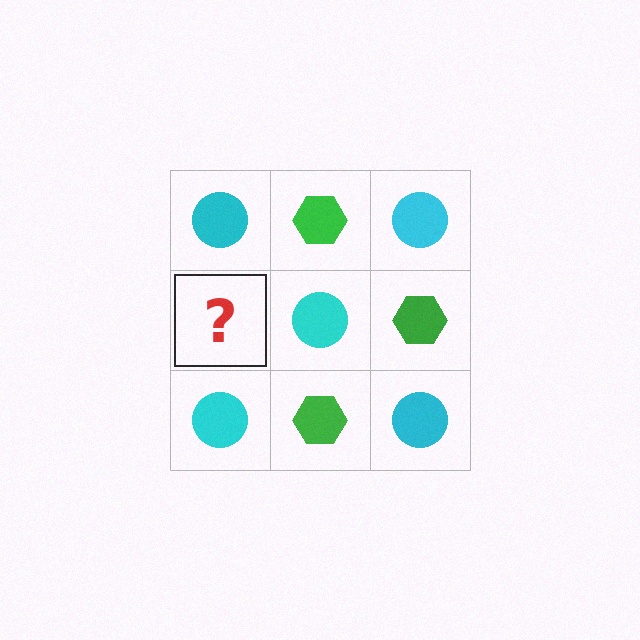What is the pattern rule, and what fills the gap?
The rule is that it alternates cyan circle and green hexagon in a checkerboard pattern. The gap should be filled with a green hexagon.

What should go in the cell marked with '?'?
The missing cell should contain a green hexagon.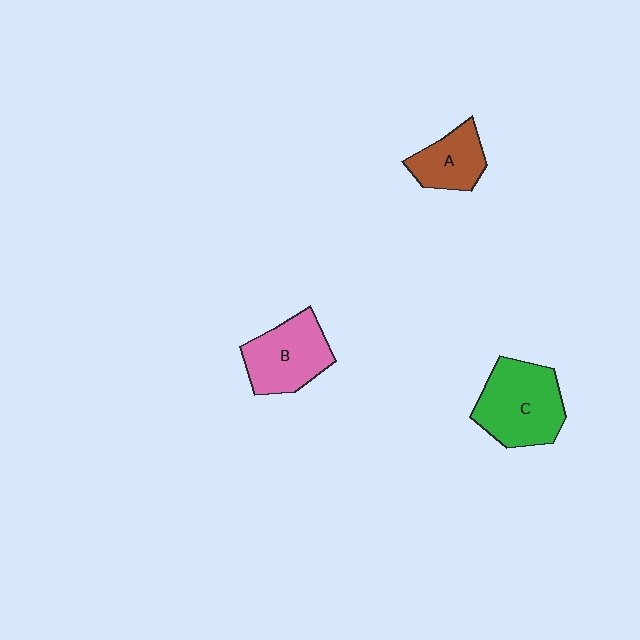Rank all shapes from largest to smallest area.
From largest to smallest: C (green), B (pink), A (brown).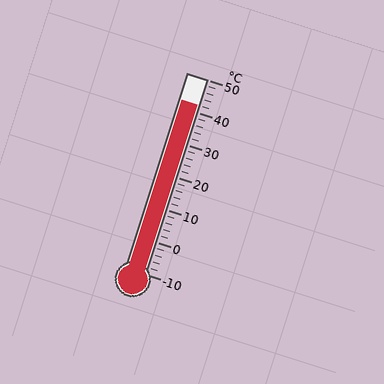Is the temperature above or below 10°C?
The temperature is above 10°C.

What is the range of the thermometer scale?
The thermometer scale ranges from -10°C to 50°C.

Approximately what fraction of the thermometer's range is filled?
The thermometer is filled to approximately 85% of its range.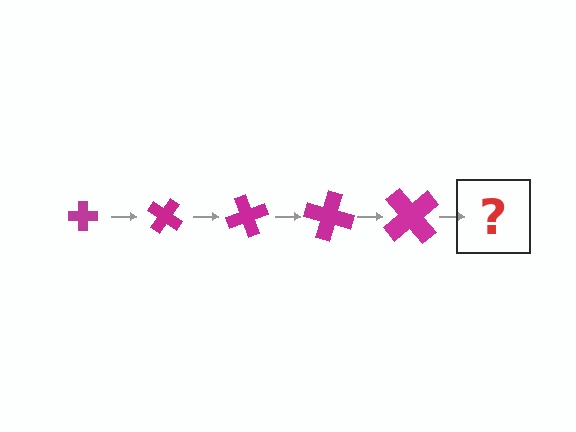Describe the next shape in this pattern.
It should be a cross, larger than the previous one and rotated 175 degrees from the start.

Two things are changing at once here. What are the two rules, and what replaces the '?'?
The two rules are that the cross grows larger each step and it rotates 35 degrees each step. The '?' should be a cross, larger than the previous one and rotated 175 degrees from the start.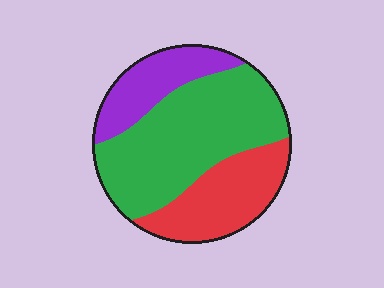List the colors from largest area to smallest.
From largest to smallest: green, red, purple.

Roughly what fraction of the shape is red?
Red covers 28% of the shape.